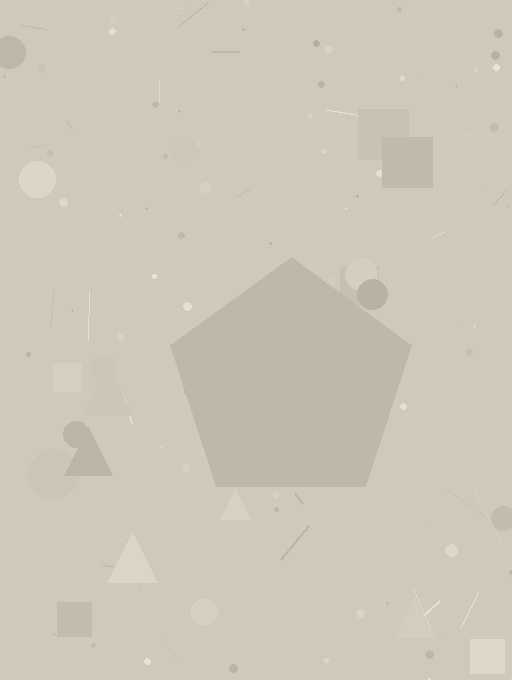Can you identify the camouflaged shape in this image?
The camouflaged shape is a pentagon.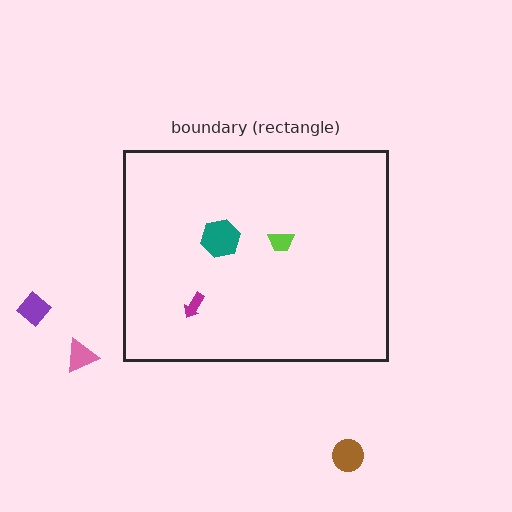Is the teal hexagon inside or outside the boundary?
Inside.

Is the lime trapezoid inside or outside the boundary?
Inside.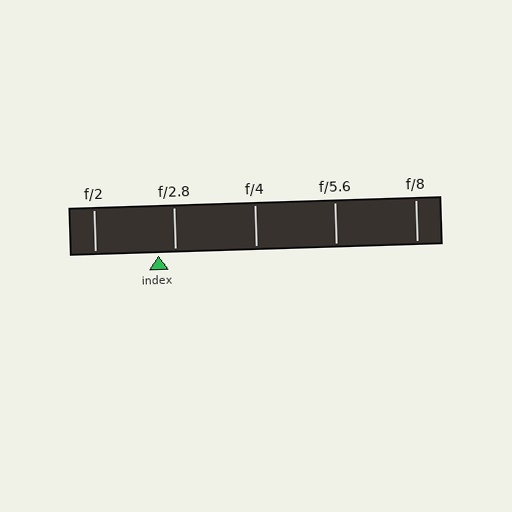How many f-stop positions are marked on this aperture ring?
There are 5 f-stop positions marked.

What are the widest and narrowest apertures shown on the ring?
The widest aperture shown is f/2 and the narrowest is f/8.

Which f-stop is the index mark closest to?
The index mark is closest to f/2.8.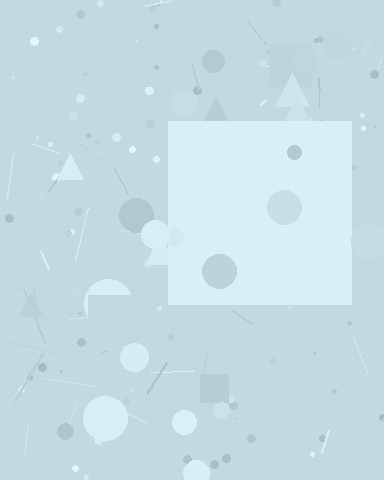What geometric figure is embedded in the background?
A square is embedded in the background.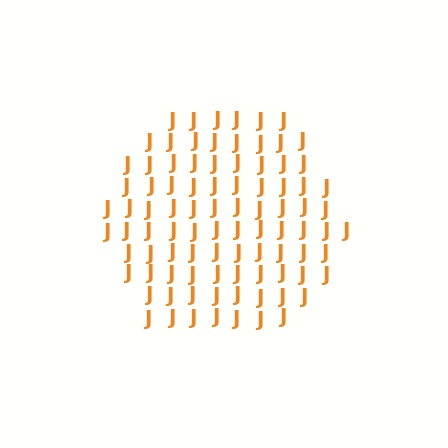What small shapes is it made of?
It is made of small letter J's.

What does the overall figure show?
The overall figure shows a hexagon.